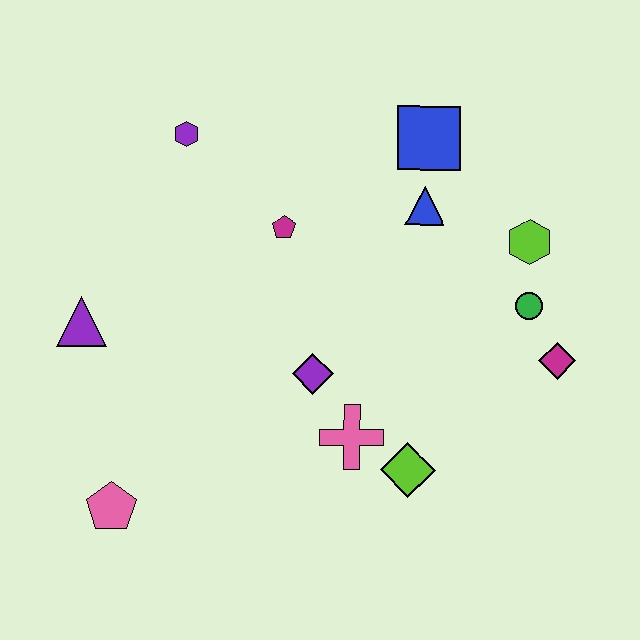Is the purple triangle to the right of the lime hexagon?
No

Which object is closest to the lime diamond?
The pink cross is closest to the lime diamond.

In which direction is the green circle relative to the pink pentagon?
The green circle is to the right of the pink pentagon.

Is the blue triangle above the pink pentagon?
Yes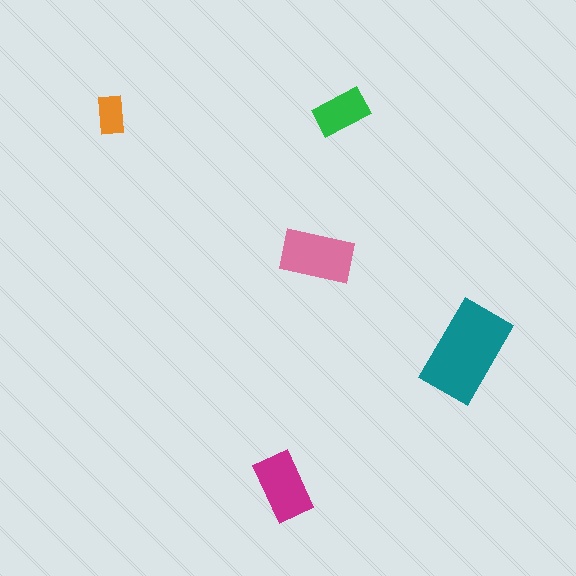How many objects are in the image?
There are 5 objects in the image.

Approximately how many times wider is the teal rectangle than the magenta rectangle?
About 1.5 times wider.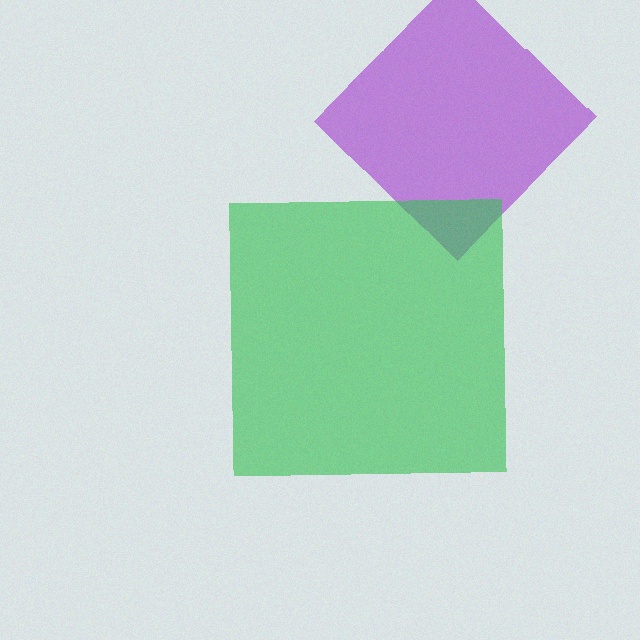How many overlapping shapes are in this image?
There are 2 overlapping shapes in the image.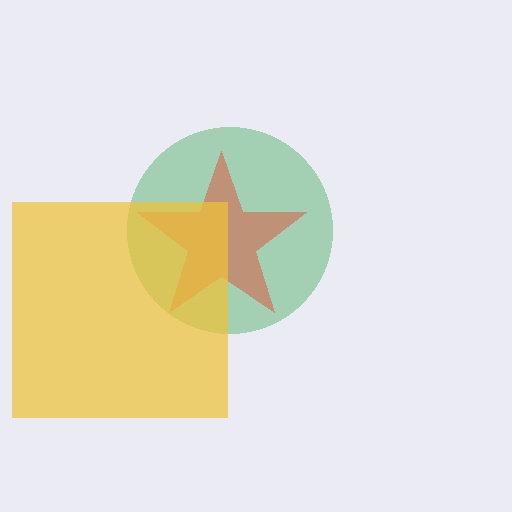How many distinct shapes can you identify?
There are 3 distinct shapes: a green circle, a red star, a yellow square.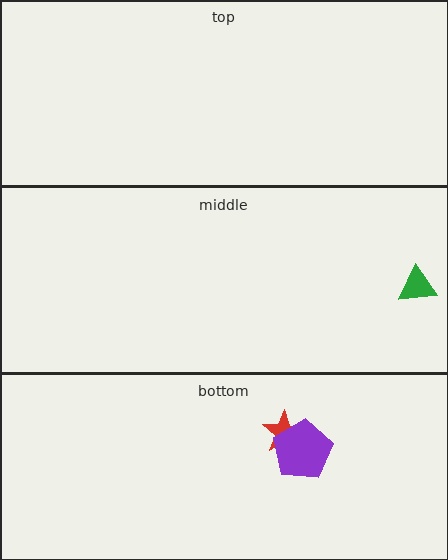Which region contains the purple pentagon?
The bottom region.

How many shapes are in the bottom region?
2.